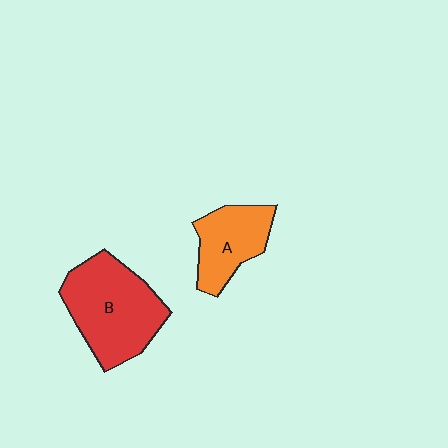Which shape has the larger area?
Shape B (red).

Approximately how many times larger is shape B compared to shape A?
Approximately 1.6 times.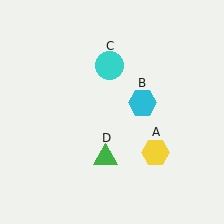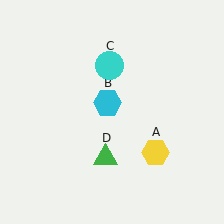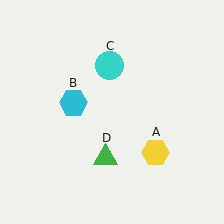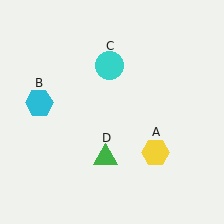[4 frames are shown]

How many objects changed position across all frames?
1 object changed position: cyan hexagon (object B).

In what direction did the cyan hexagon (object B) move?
The cyan hexagon (object B) moved left.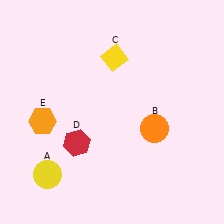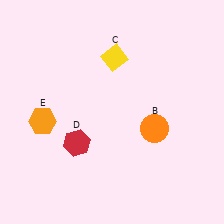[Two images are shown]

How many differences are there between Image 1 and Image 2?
There is 1 difference between the two images.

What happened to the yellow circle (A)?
The yellow circle (A) was removed in Image 2. It was in the bottom-left area of Image 1.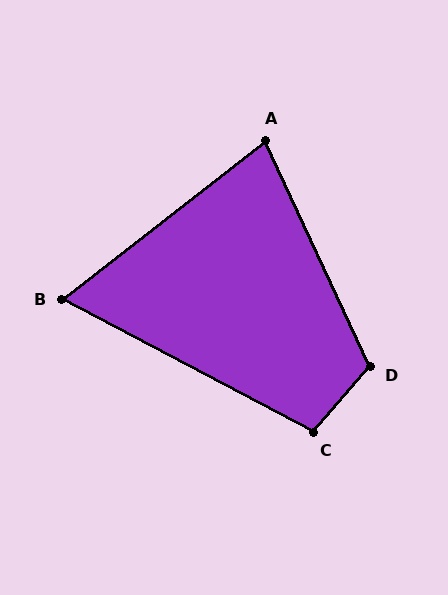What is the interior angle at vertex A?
Approximately 77 degrees (acute).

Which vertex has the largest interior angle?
D, at approximately 114 degrees.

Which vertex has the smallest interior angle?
B, at approximately 66 degrees.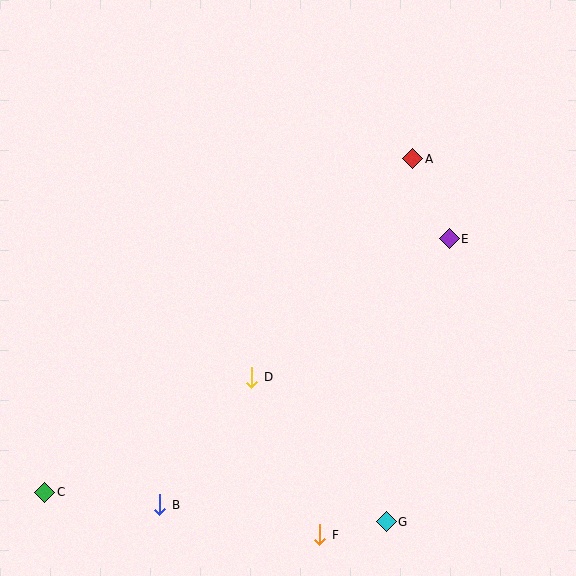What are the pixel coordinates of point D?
Point D is at (252, 377).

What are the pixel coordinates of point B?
Point B is at (160, 505).